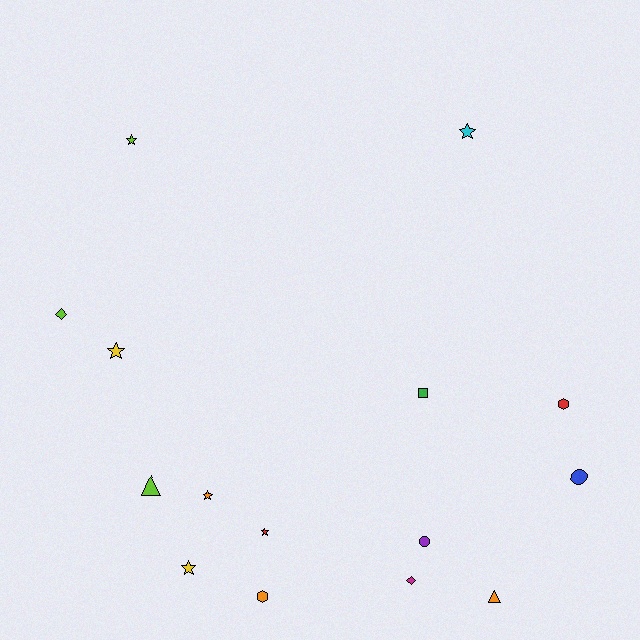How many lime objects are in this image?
There are 3 lime objects.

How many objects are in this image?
There are 15 objects.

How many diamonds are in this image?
There are 2 diamonds.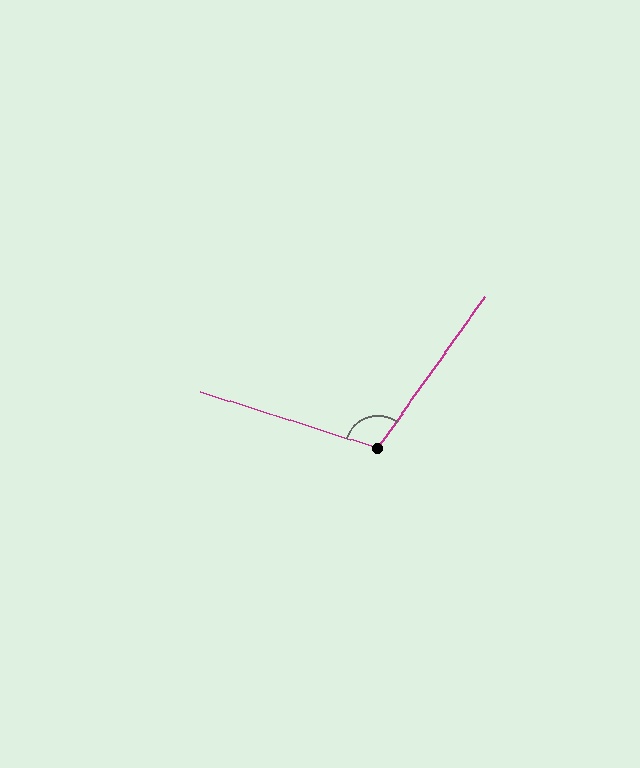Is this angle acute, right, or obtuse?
It is obtuse.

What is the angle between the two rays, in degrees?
Approximately 108 degrees.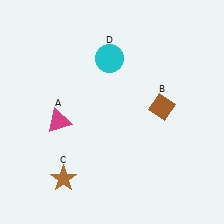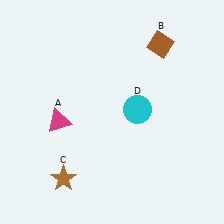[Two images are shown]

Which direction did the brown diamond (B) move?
The brown diamond (B) moved up.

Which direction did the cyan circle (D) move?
The cyan circle (D) moved down.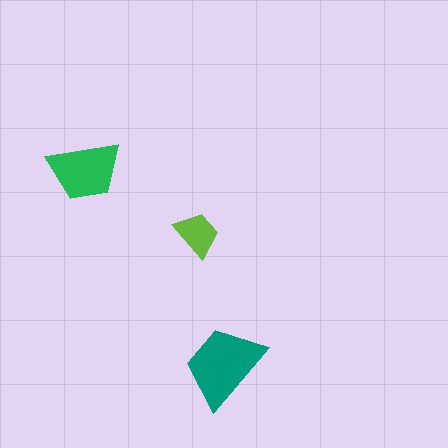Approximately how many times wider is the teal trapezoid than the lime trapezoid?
About 2 times wider.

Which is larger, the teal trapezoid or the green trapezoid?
The teal one.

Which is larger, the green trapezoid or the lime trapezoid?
The green one.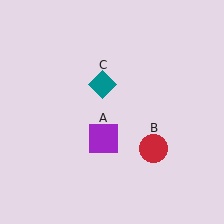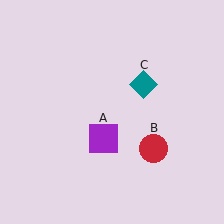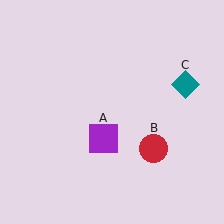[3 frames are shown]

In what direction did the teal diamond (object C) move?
The teal diamond (object C) moved right.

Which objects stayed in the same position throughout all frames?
Purple square (object A) and red circle (object B) remained stationary.